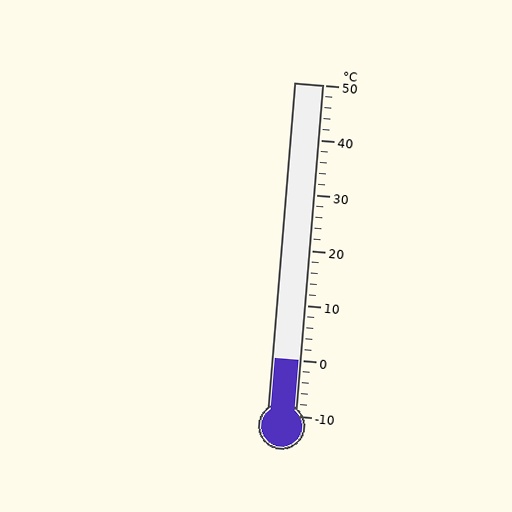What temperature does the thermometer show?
The thermometer shows approximately 0°C.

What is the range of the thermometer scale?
The thermometer scale ranges from -10°C to 50°C.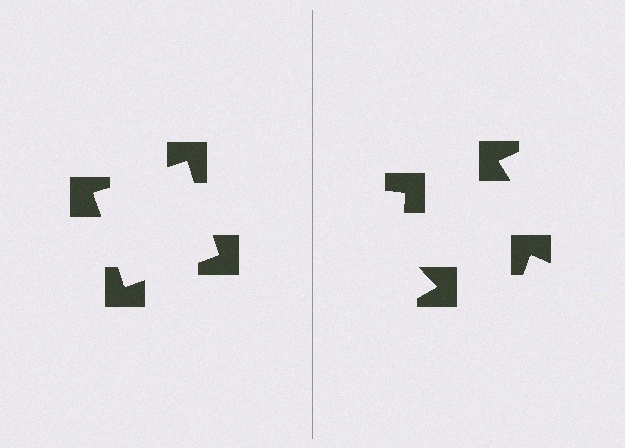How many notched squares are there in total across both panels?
8 — 4 on each side.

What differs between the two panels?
The notched squares are positioned identically on both sides; only the wedge orientations differ. On the left they align to a square; on the right they are misaligned.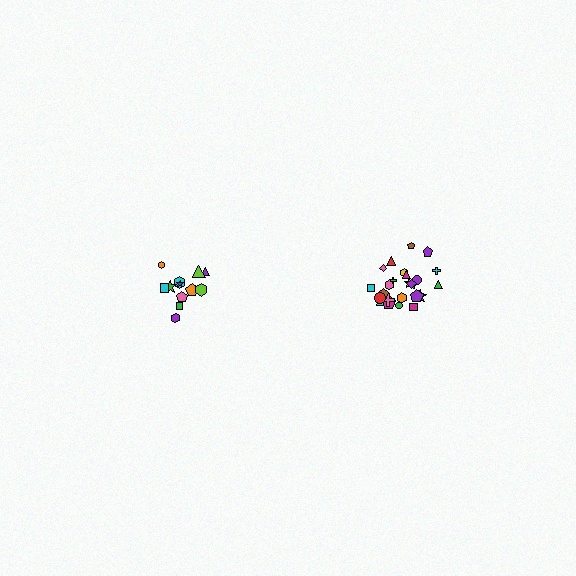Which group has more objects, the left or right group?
The right group.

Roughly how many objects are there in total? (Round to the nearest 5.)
Roughly 35 objects in total.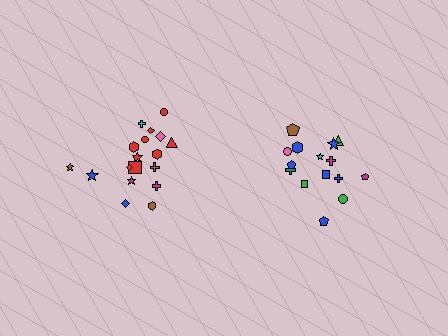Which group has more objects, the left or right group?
The left group.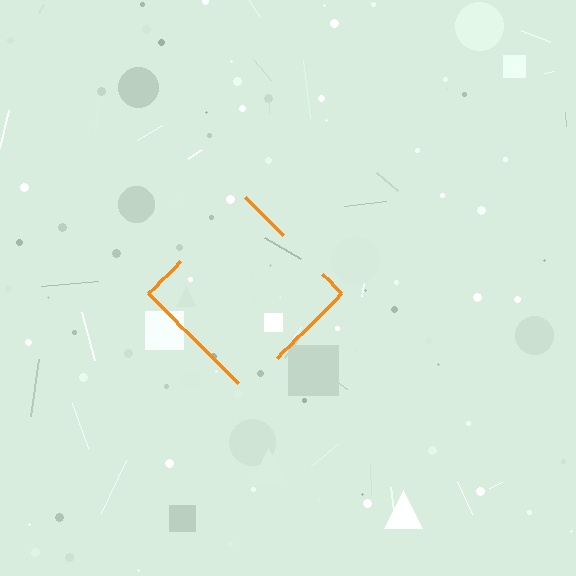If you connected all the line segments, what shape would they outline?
They would outline a diamond.